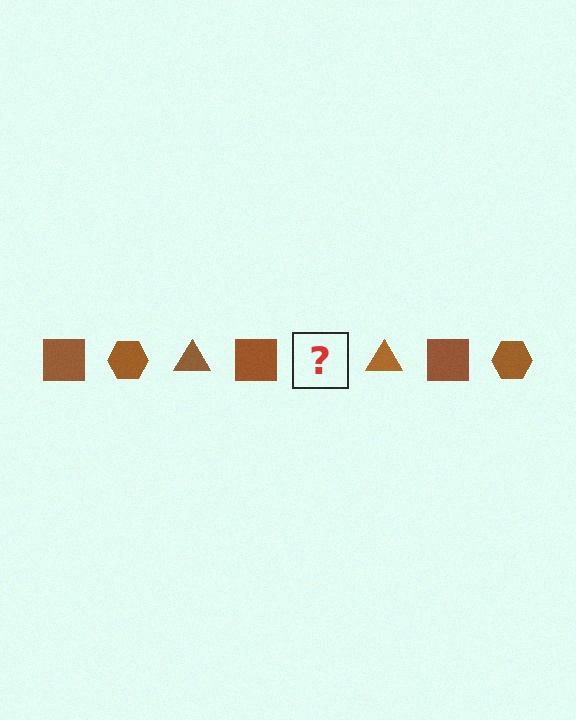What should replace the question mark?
The question mark should be replaced with a brown hexagon.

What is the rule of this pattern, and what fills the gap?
The rule is that the pattern cycles through square, hexagon, triangle shapes in brown. The gap should be filled with a brown hexagon.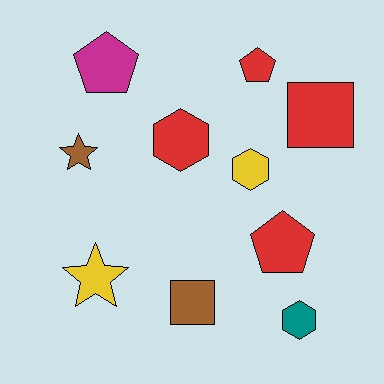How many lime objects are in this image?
There are no lime objects.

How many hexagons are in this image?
There are 3 hexagons.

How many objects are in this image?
There are 10 objects.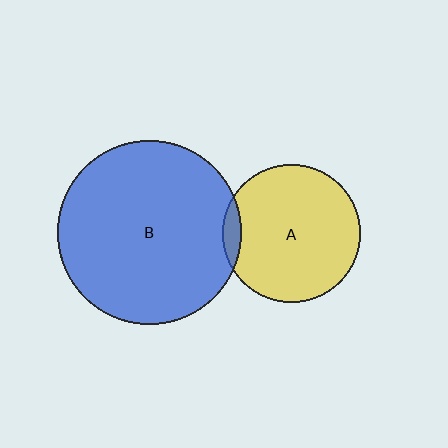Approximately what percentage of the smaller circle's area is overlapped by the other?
Approximately 5%.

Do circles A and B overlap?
Yes.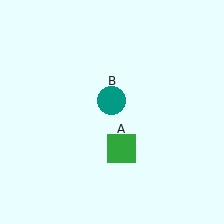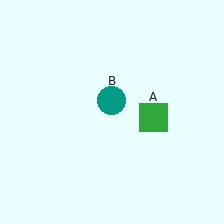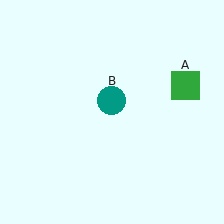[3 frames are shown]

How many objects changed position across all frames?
1 object changed position: green square (object A).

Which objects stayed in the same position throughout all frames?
Teal circle (object B) remained stationary.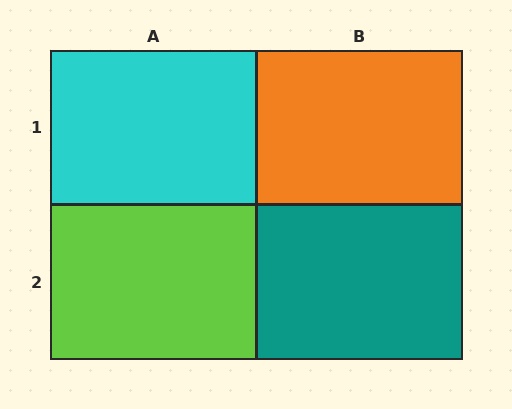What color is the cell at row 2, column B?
Teal.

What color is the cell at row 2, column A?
Lime.